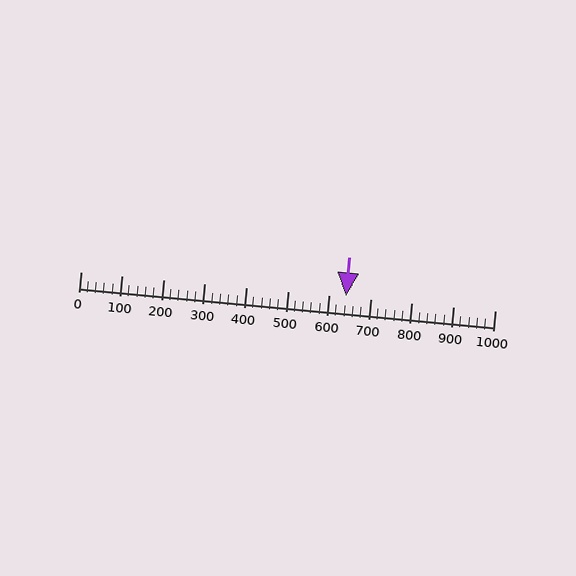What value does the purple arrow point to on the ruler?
The purple arrow points to approximately 640.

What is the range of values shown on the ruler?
The ruler shows values from 0 to 1000.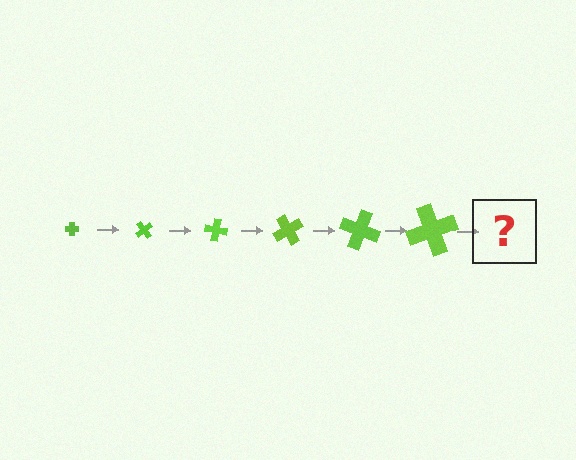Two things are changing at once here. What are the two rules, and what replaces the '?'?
The two rules are that the cross grows larger each step and it rotates 50 degrees each step. The '?' should be a cross, larger than the previous one and rotated 300 degrees from the start.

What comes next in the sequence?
The next element should be a cross, larger than the previous one and rotated 300 degrees from the start.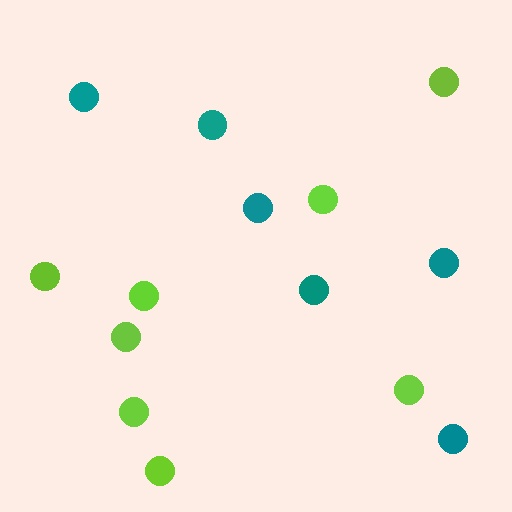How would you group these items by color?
There are 2 groups: one group of lime circles (8) and one group of teal circles (6).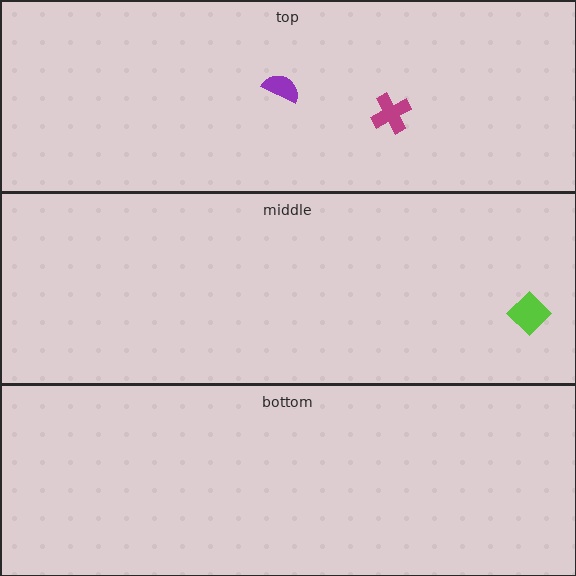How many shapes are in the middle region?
1.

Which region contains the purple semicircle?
The top region.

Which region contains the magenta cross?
The top region.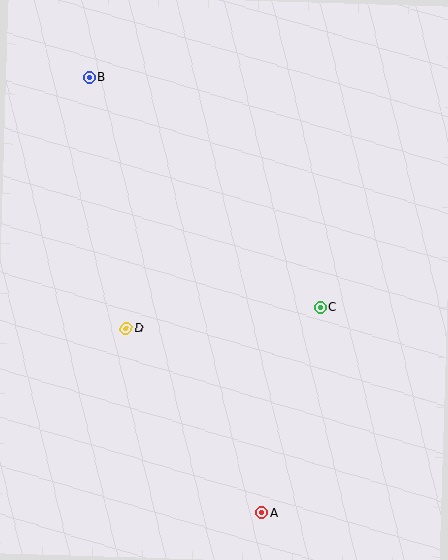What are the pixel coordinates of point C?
Point C is at (320, 307).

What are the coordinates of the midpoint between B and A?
The midpoint between B and A is at (176, 295).